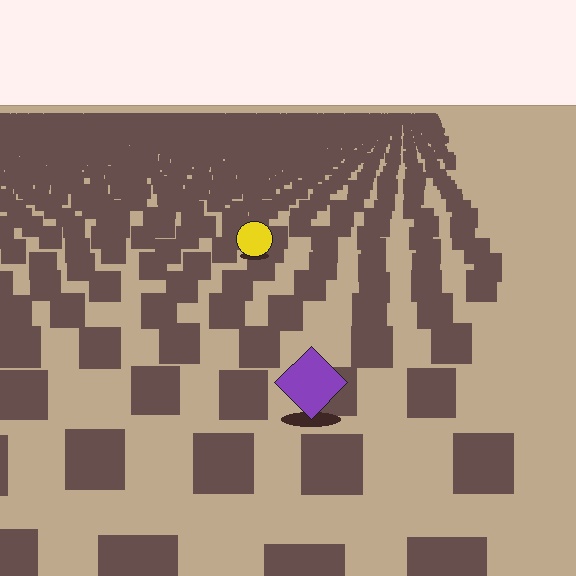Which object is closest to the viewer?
The purple diamond is closest. The texture marks near it are larger and more spread out.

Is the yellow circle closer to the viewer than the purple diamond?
No. The purple diamond is closer — you can tell from the texture gradient: the ground texture is coarser near it.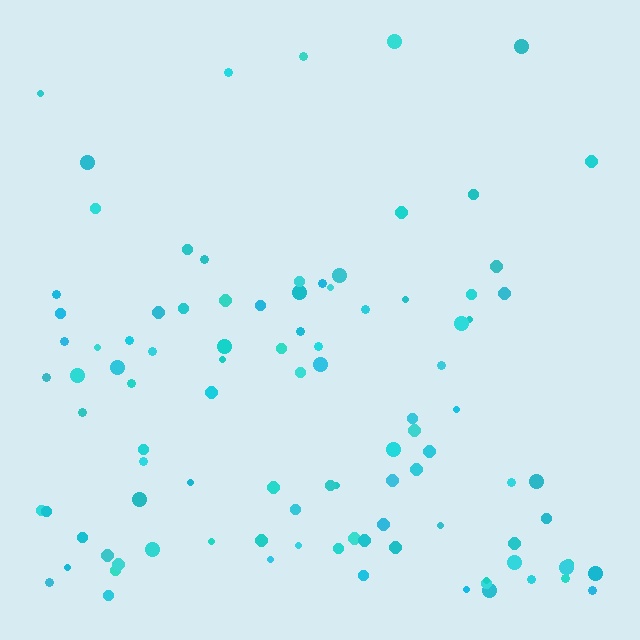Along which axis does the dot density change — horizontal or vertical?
Vertical.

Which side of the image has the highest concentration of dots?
The bottom.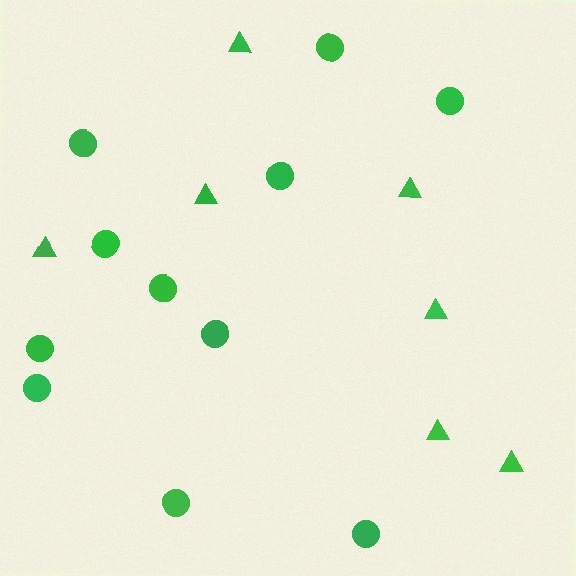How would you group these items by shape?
There are 2 groups: one group of circles (11) and one group of triangles (7).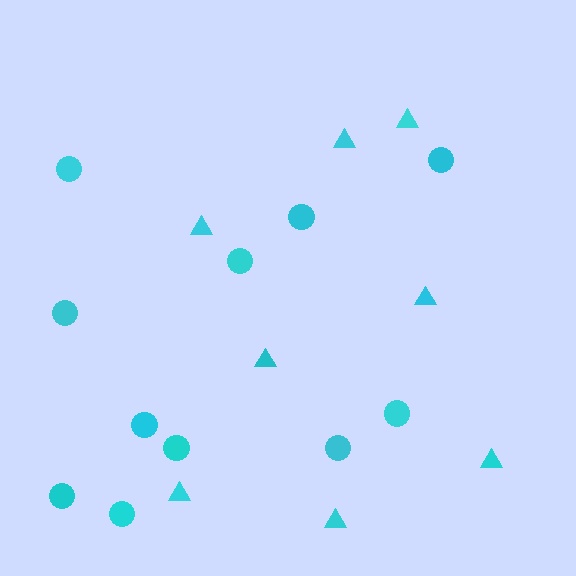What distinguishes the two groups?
There are 2 groups: one group of circles (11) and one group of triangles (8).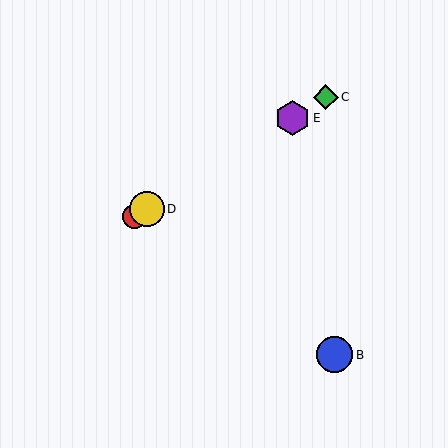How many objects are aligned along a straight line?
4 objects (A, C, D, E) are aligned along a straight line.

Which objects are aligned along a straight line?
Objects A, C, D, E are aligned along a straight line.